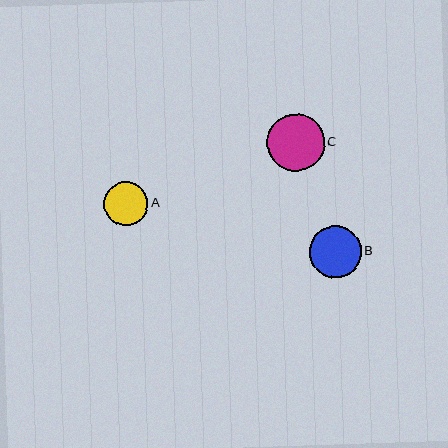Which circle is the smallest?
Circle A is the smallest with a size of approximately 44 pixels.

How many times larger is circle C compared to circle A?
Circle C is approximately 1.3 times the size of circle A.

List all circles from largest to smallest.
From largest to smallest: C, B, A.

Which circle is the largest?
Circle C is the largest with a size of approximately 57 pixels.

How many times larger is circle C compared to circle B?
Circle C is approximately 1.1 times the size of circle B.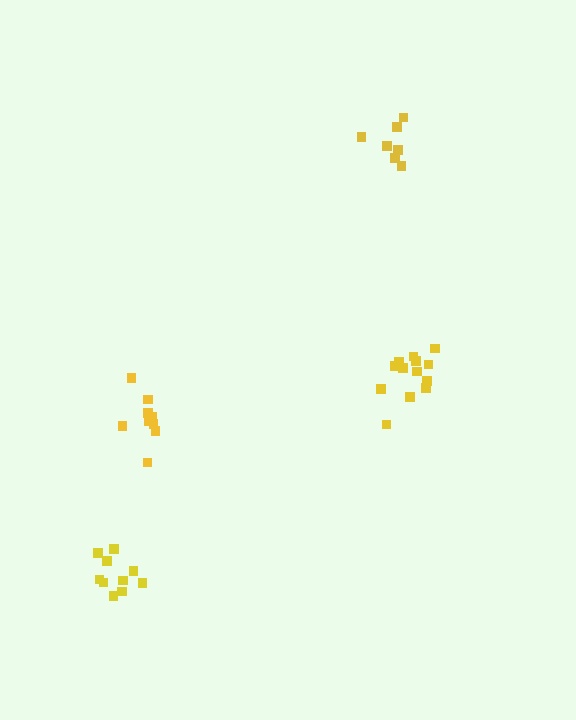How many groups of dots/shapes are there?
There are 4 groups.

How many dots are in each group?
Group 1: 7 dots, Group 2: 9 dots, Group 3: 13 dots, Group 4: 10 dots (39 total).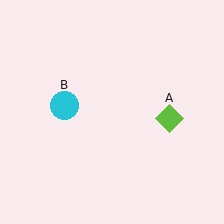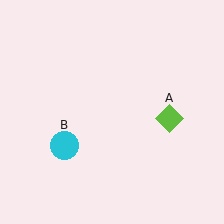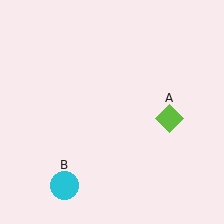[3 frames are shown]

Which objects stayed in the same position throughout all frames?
Lime diamond (object A) remained stationary.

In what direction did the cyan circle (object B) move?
The cyan circle (object B) moved down.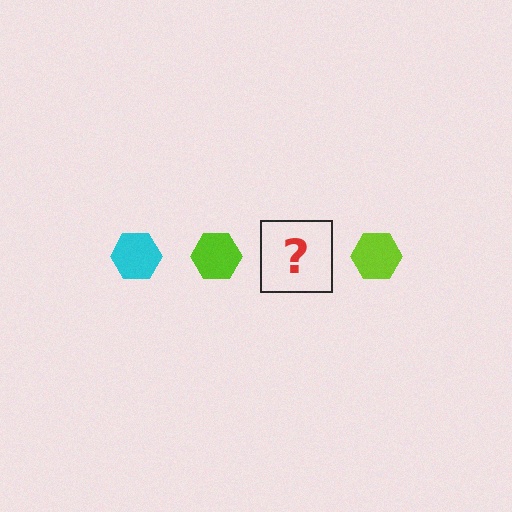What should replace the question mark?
The question mark should be replaced with a cyan hexagon.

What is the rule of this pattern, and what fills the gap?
The rule is that the pattern cycles through cyan, lime hexagons. The gap should be filled with a cyan hexagon.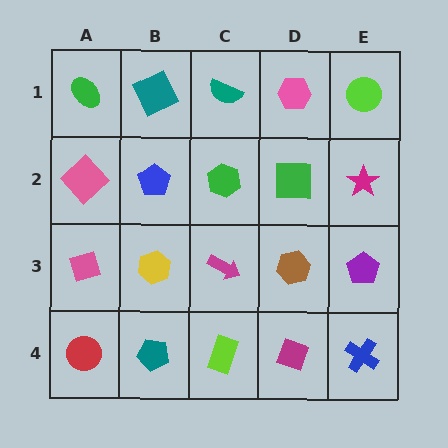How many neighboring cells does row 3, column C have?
4.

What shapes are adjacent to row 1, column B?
A blue pentagon (row 2, column B), a green ellipse (row 1, column A), a teal semicircle (row 1, column C).